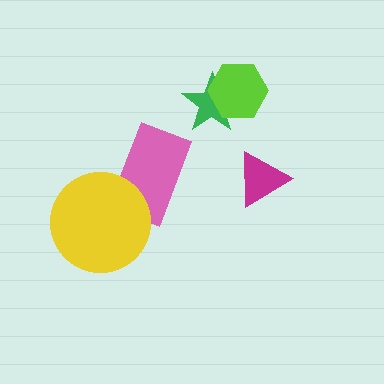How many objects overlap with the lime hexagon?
1 object overlaps with the lime hexagon.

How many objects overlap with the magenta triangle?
0 objects overlap with the magenta triangle.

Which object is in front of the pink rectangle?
The yellow circle is in front of the pink rectangle.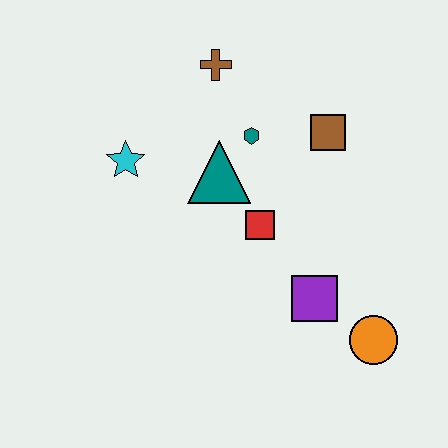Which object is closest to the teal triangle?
The teal hexagon is closest to the teal triangle.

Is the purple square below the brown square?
Yes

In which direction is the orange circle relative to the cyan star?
The orange circle is to the right of the cyan star.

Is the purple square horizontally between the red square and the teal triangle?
No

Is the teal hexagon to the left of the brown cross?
No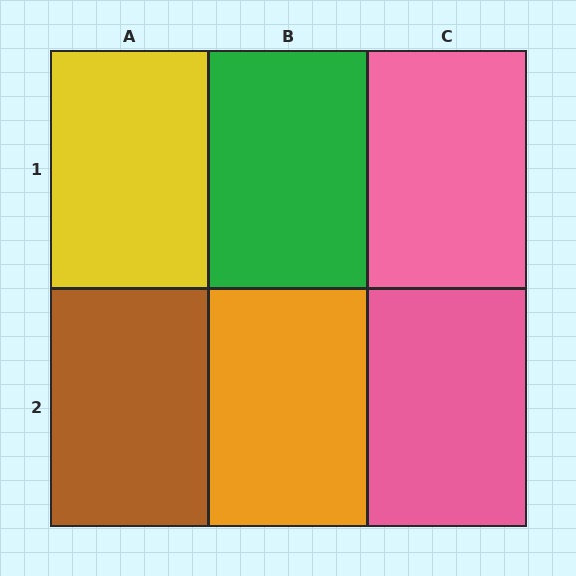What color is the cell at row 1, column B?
Green.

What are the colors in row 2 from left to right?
Brown, orange, pink.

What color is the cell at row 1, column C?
Pink.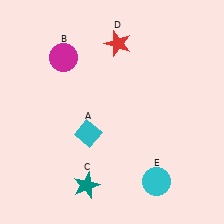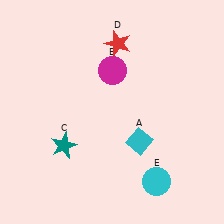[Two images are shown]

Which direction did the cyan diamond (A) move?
The cyan diamond (A) moved right.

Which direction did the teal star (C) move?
The teal star (C) moved up.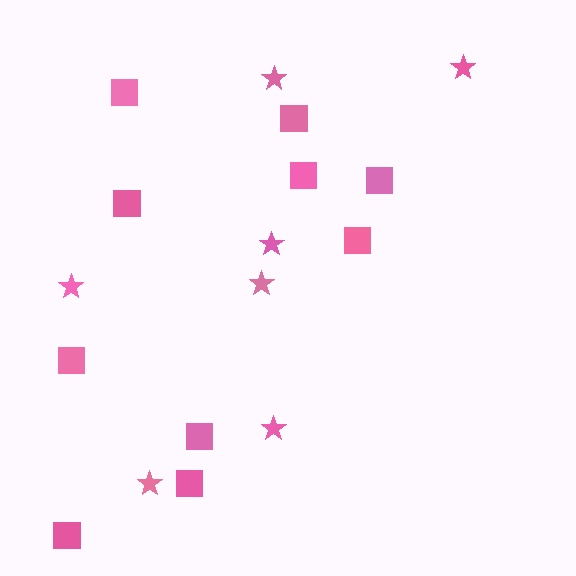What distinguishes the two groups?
There are 2 groups: one group of squares (10) and one group of stars (7).